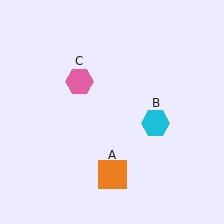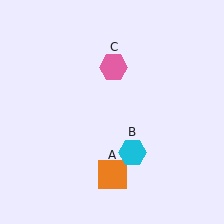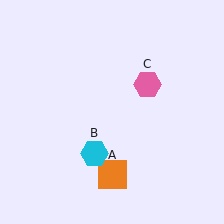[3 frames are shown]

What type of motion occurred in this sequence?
The cyan hexagon (object B), pink hexagon (object C) rotated clockwise around the center of the scene.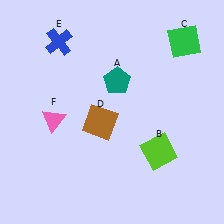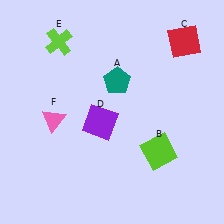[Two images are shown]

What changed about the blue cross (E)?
In Image 1, E is blue. In Image 2, it changed to lime.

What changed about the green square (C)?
In Image 1, C is green. In Image 2, it changed to red.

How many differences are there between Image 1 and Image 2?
There are 3 differences between the two images.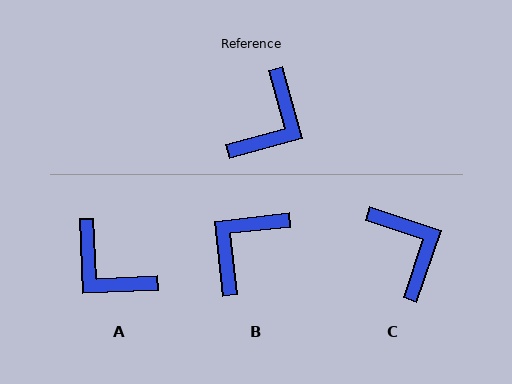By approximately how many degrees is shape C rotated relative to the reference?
Approximately 56 degrees counter-clockwise.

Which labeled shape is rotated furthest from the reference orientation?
B, about 171 degrees away.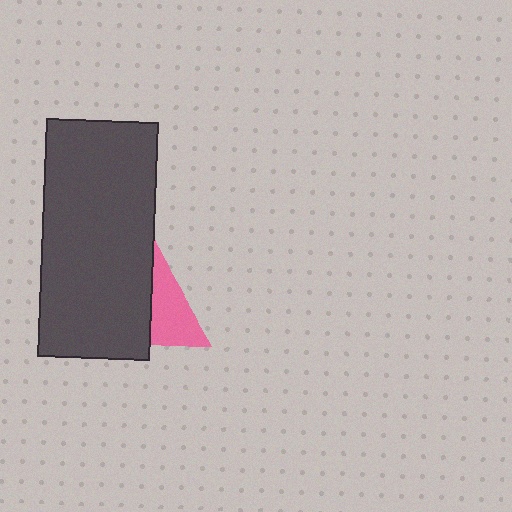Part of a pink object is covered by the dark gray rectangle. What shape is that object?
It is a triangle.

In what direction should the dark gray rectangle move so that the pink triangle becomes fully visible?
The dark gray rectangle should move left. That is the shortest direction to clear the overlap and leave the pink triangle fully visible.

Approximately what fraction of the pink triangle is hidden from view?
Roughly 49% of the pink triangle is hidden behind the dark gray rectangle.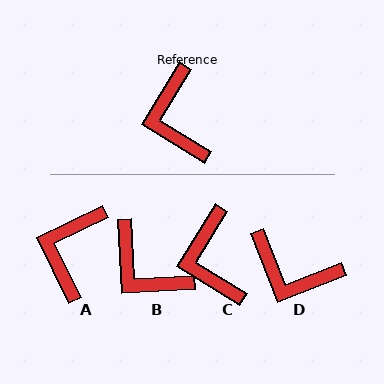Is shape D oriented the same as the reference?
No, it is off by about 53 degrees.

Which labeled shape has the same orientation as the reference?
C.